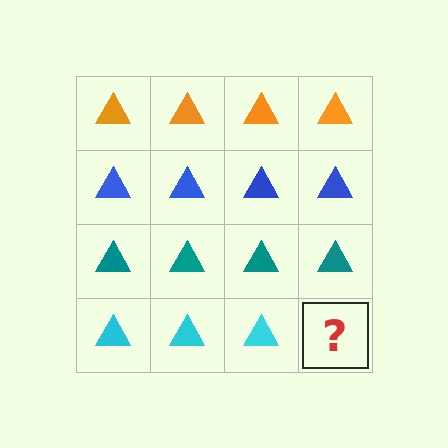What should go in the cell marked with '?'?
The missing cell should contain a cyan triangle.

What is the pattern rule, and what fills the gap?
The rule is that each row has a consistent color. The gap should be filled with a cyan triangle.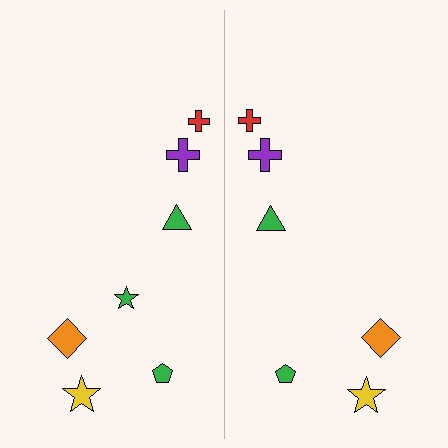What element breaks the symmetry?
A green star is missing from the right side.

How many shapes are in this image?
There are 13 shapes in this image.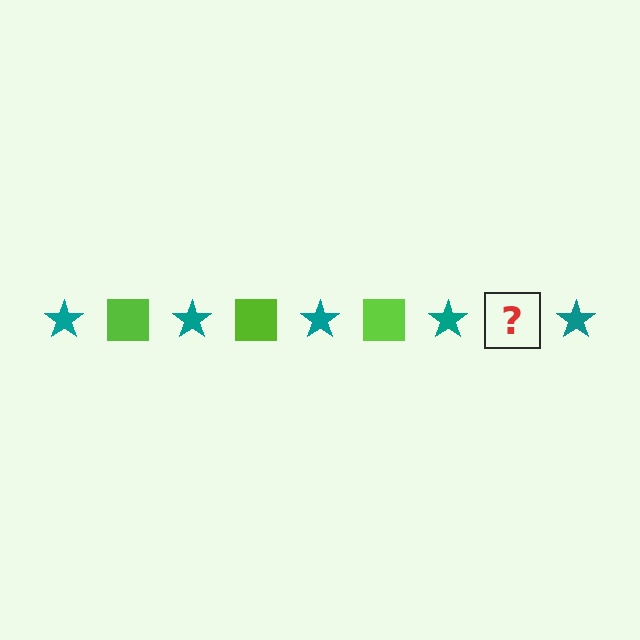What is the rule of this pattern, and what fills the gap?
The rule is that the pattern alternates between teal star and lime square. The gap should be filled with a lime square.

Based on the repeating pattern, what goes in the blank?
The blank should be a lime square.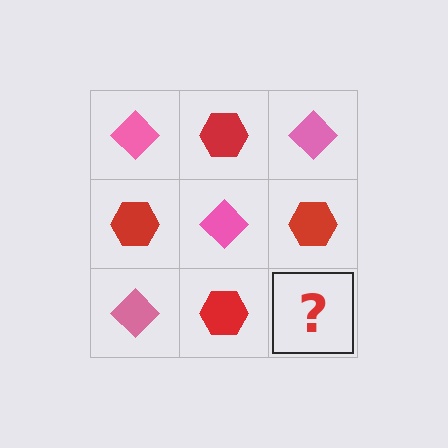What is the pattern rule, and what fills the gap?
The rule is that it alternates pink diamond and red hexagon in a checkerboard pattern. The gap should be filled with a pink diamond.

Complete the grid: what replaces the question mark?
The question mark should be replaced with a pink diamond.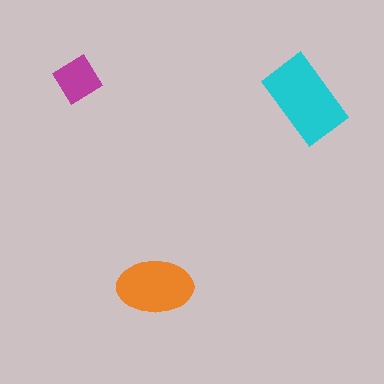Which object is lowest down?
The orange ellipse is bottommost.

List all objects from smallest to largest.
The magenta diamond, the orange ellipse, the cyan rectangle.